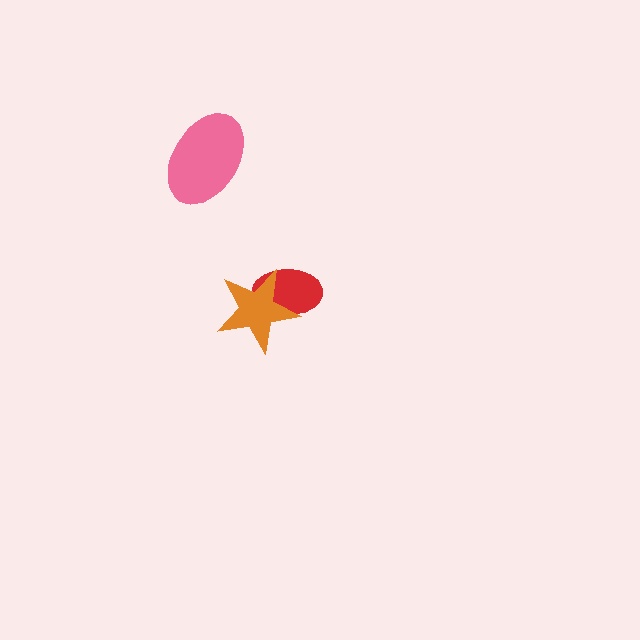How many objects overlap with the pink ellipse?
0 objects overlap with the pink ellipse.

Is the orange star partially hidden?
No, no other shape covers it.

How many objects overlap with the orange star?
1 object overlaps with the orange star.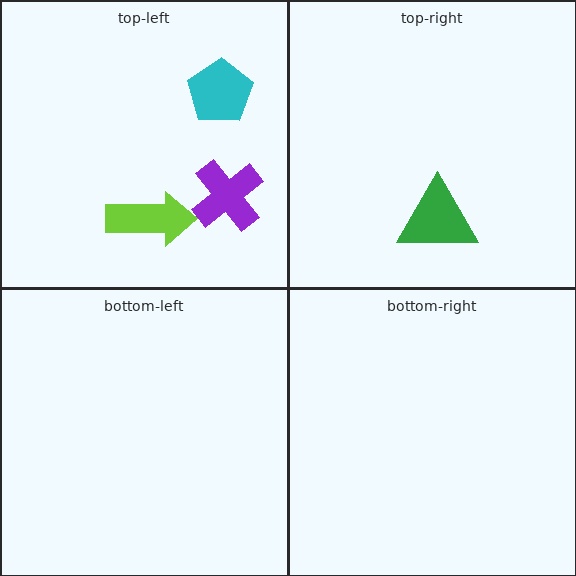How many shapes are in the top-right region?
1.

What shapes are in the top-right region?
The green triangle.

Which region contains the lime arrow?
The top-left region.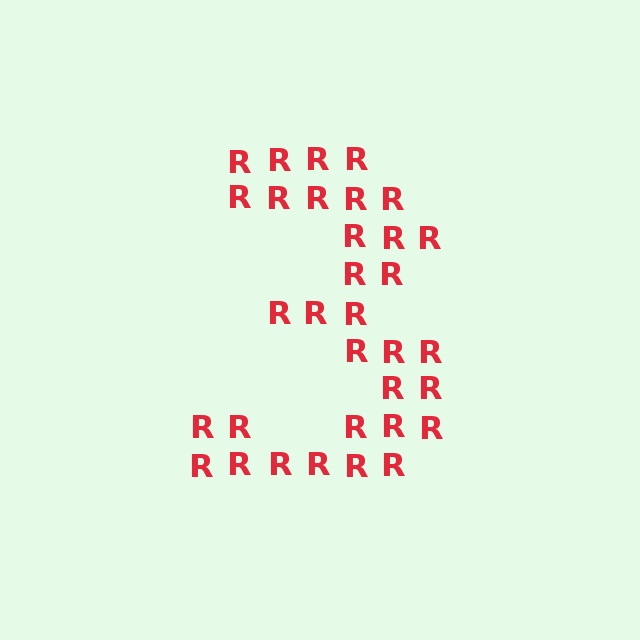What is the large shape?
The large shape is the digit 3.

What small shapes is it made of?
It is made of small letter R's.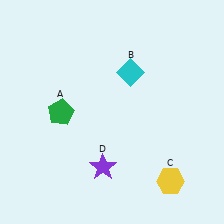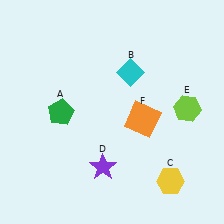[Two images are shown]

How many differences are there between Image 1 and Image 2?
There are 2 differences between the two images.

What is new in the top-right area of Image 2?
A lime hexagon (E) was added in the top-right area of Image 2.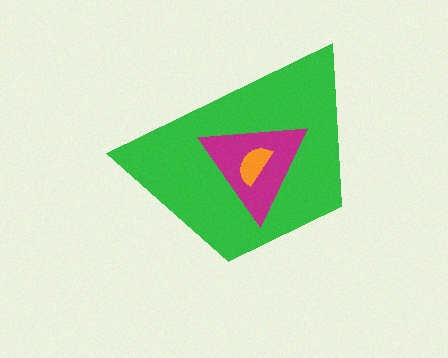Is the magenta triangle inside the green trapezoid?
Yes.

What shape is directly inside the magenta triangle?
The orange semicircle.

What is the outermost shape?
The green trapezoid.